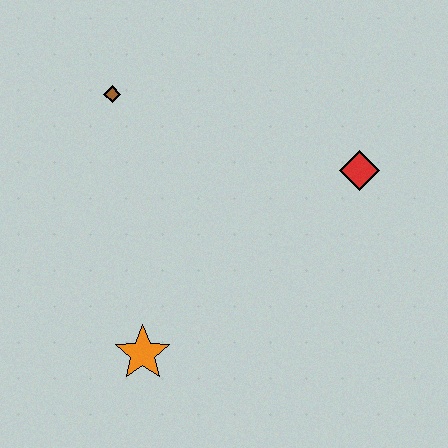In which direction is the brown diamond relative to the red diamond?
The brown diamond is to the left of the red diamond.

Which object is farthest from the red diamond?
The orange star is farthest from the red diamond.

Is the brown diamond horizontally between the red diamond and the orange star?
No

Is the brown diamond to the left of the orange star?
Yes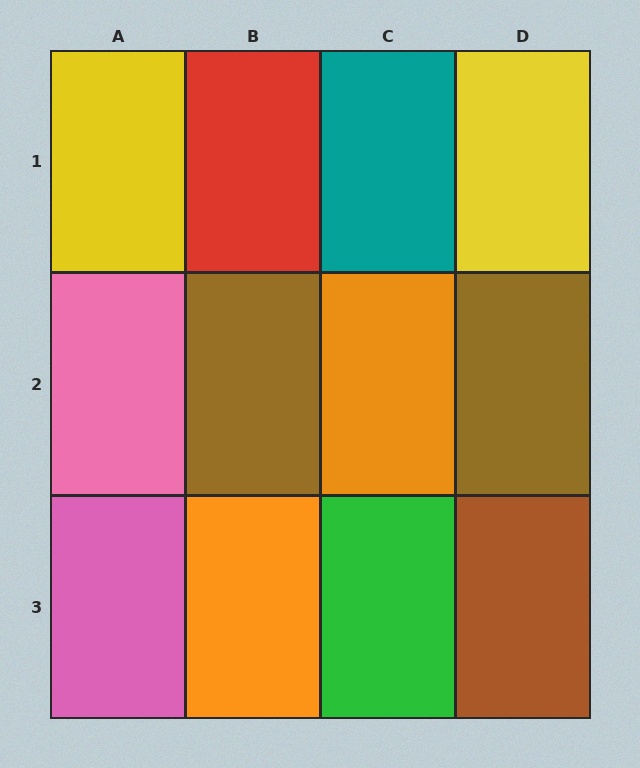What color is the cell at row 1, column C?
Teal.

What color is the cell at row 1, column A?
Yellow.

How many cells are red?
1 cell is red.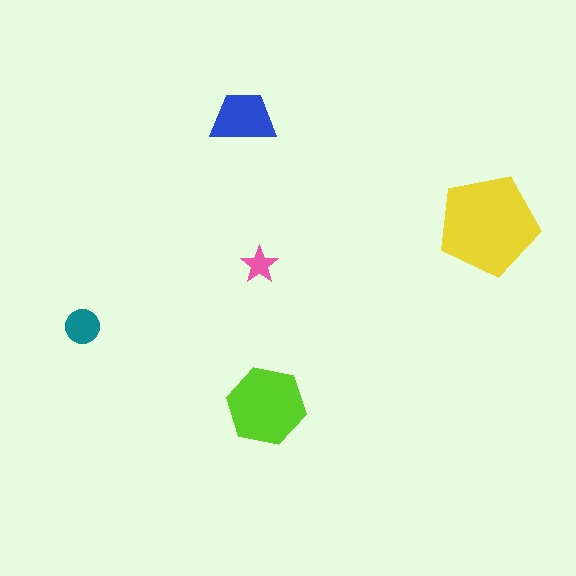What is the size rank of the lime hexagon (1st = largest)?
2nd.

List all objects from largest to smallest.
The yellow pentagon, the lime hexagon, the blue trapezoid, the teal circle, the pink star.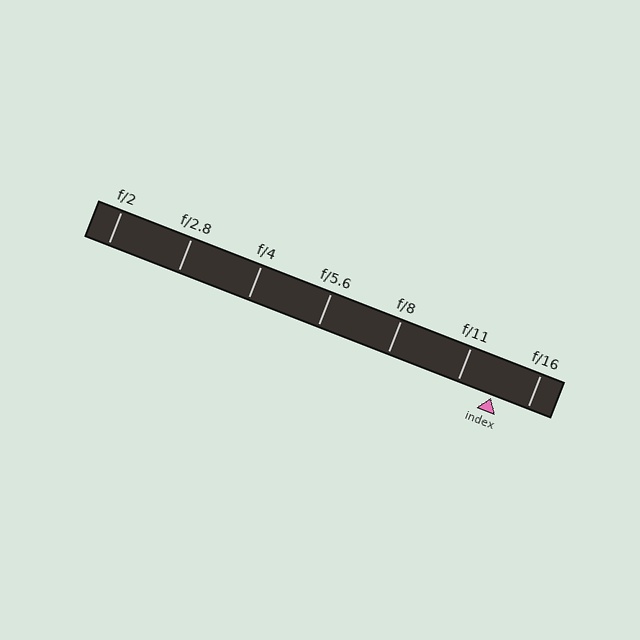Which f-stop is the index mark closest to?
The index mark is closest to f/16.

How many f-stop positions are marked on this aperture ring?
There are 7 f-stop positions marked.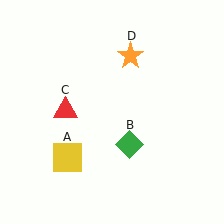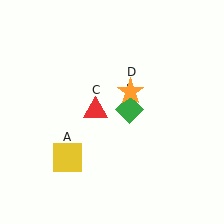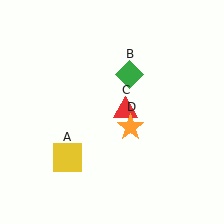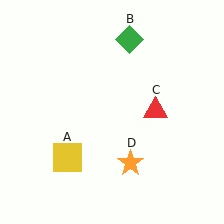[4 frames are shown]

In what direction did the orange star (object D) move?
The orange star (object D) moved down.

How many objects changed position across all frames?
3 objects changed position: green diamond (object B), red triangle (object C), orange star (object D).